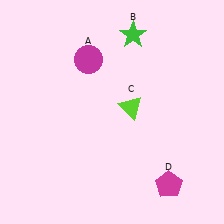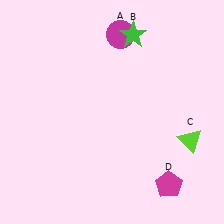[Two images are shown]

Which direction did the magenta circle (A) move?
The magenta circle (A) moved right.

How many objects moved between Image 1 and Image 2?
2 objects moved between the two images.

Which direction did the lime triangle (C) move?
The lime triangle (C) moved right.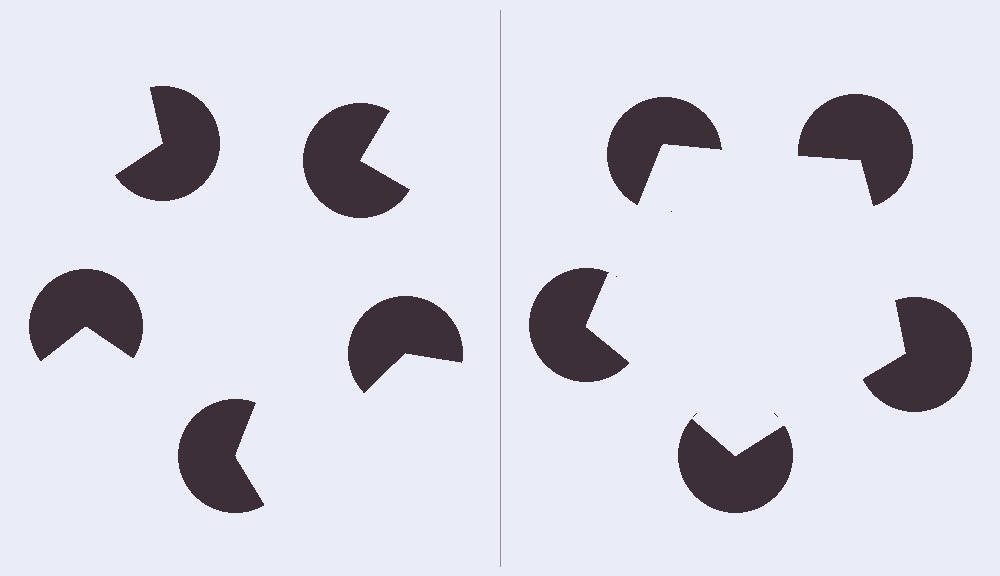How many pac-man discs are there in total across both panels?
10 — 5 on each side.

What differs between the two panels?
The pac-man discs are positioned identically on both sides; only the wedge orientations differ. On the right they align to a pentagon; on the left they are misaligned.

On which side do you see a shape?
An illusory pentagon appears on the right side. On the left side the wedge cuts are rotated, so no coherent shape forms.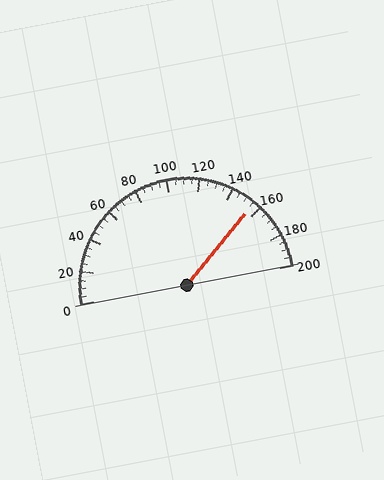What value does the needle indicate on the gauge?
The needle indicates approximately 155.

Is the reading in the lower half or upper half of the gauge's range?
The reading is in the upper half of the range (0 to 200).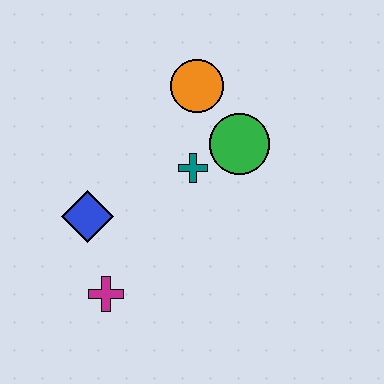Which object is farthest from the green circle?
The magenta cross is farthest from the green circle.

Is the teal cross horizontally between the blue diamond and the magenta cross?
No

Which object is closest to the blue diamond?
The magenta cross is closest to the blue diamond.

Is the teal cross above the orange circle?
No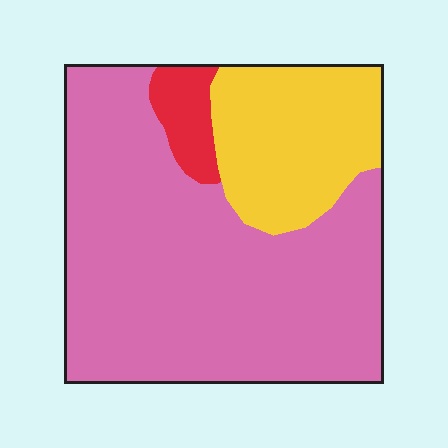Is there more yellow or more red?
Yellow.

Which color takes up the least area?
Red, at roughly 5%.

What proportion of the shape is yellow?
Yellow takes up about one quarter (1/4) of the shape.